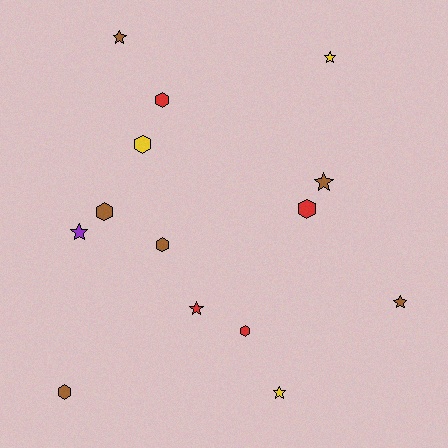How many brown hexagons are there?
There are 3 brown hexagons.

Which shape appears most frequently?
Hexagon, with 7 objects.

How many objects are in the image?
There are 14 objects.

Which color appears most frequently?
Brown, with 6 objects.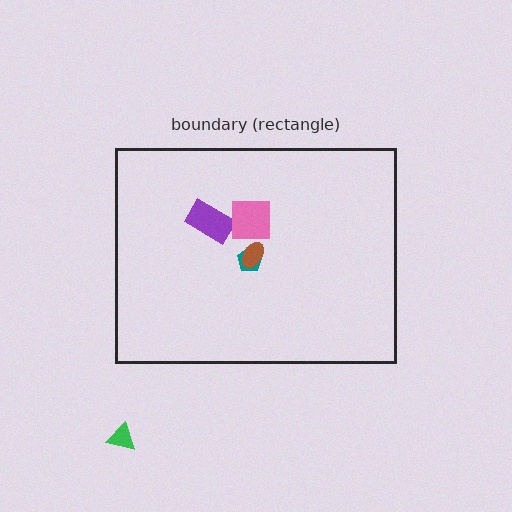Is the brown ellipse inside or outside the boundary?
Inside.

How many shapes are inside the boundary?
4 inside, 1 outside.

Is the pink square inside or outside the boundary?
Inside.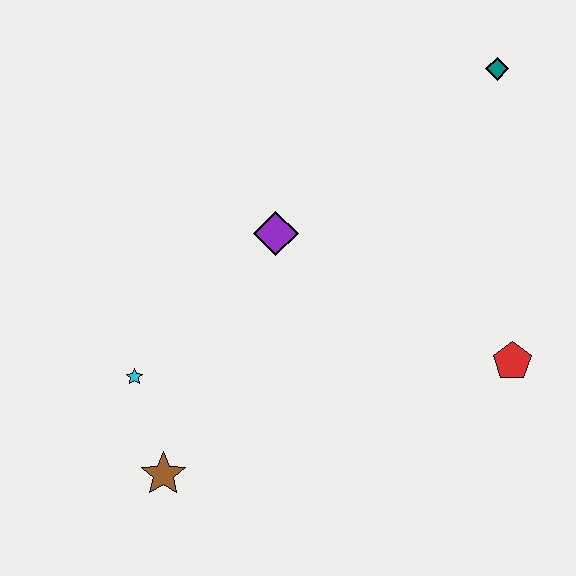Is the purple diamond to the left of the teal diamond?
Yes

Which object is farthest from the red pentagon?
The cyan star is farthest from the red pentagon.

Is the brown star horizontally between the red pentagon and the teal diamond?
No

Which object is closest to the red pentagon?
The purple diamond is closest to the red pentagon.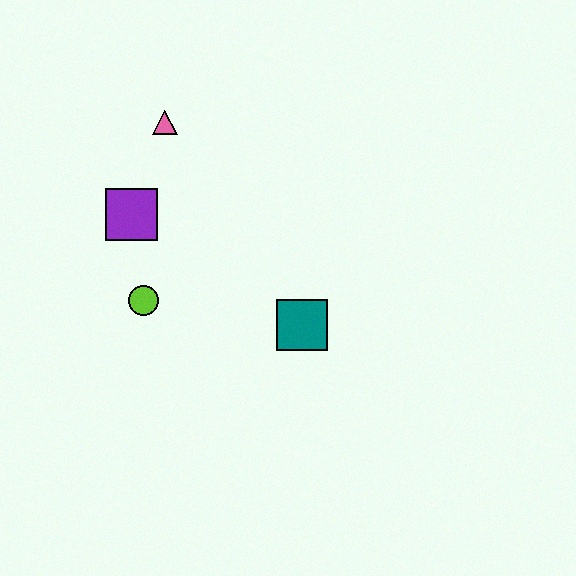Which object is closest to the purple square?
The lime circle is closest to the purple square.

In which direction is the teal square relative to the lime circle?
The teal square is to the right of the lime circle.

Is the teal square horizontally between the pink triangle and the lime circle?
No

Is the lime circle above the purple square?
No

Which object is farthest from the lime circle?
The pink triangle is farthest from the lime circle.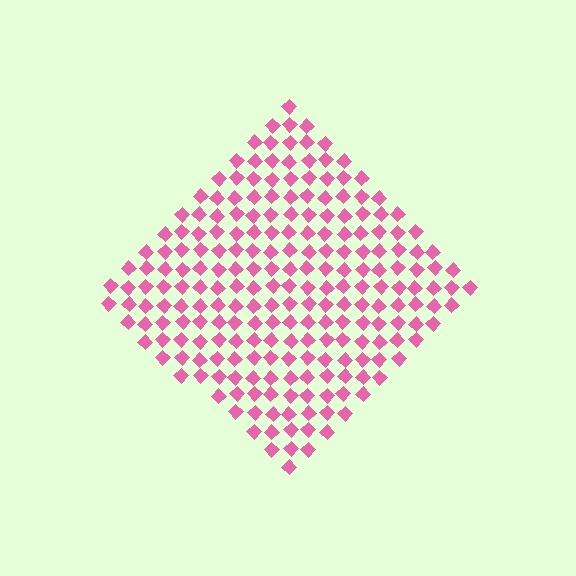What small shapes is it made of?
It is made of small diamonds.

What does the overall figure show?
The overall figure shows a diamond.